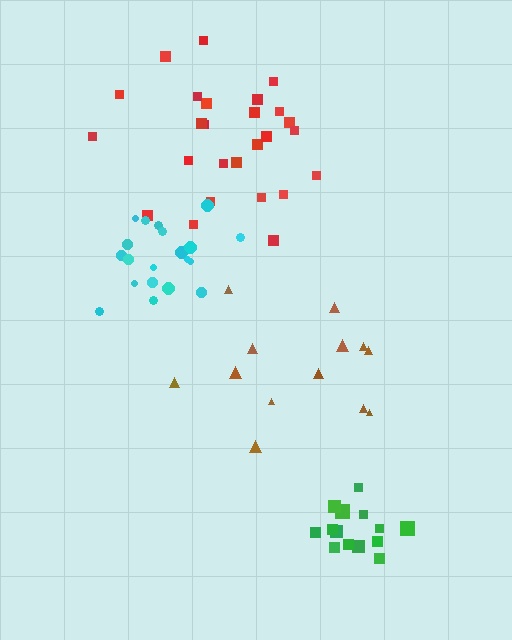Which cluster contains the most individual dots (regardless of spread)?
Red (26).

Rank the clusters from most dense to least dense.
green, cyan, red, brown.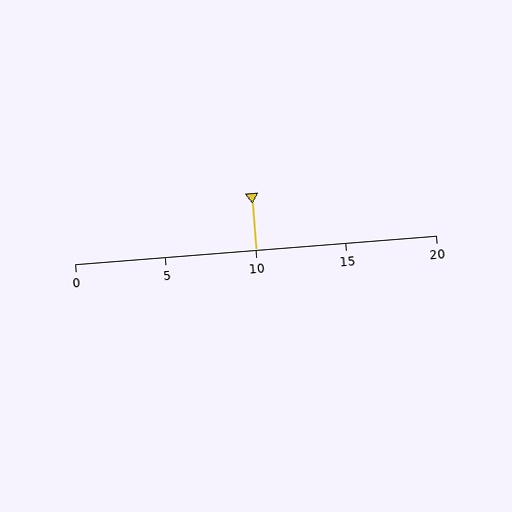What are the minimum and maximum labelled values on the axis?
The axis runs from 0 to 20.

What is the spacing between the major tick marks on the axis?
The major ticks are spaced 5 apart.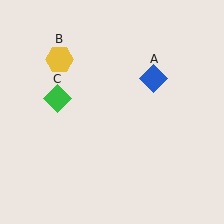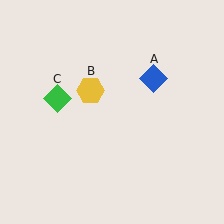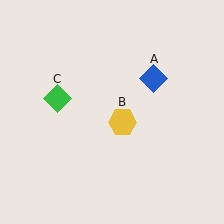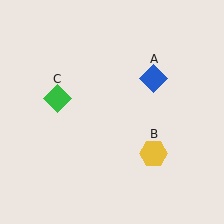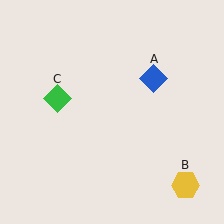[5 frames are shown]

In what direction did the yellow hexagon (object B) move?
The yellow hexagon (object B) moved down and to the right.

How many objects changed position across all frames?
1 object changed position: yellow hexagon (object B).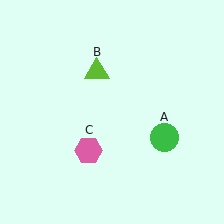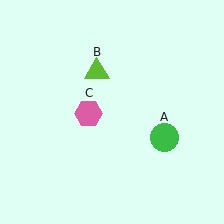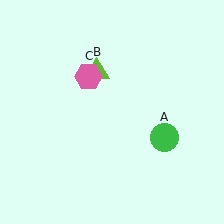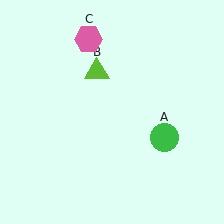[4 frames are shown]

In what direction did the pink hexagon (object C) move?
The pink hexagon (object C) moved up.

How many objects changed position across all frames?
1 object changed position: pink hexagon (object C).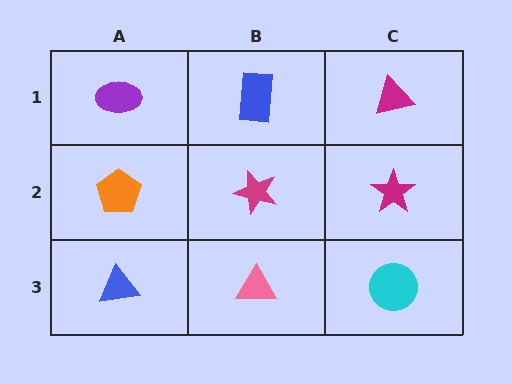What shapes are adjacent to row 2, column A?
A purple ellipse (row 1, column A), a blue triangle (row 3, column A), a magenta star (row 2, column B).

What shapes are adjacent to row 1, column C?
A magenta star (row 2, column C), a blue rectangle (row 1, column B).